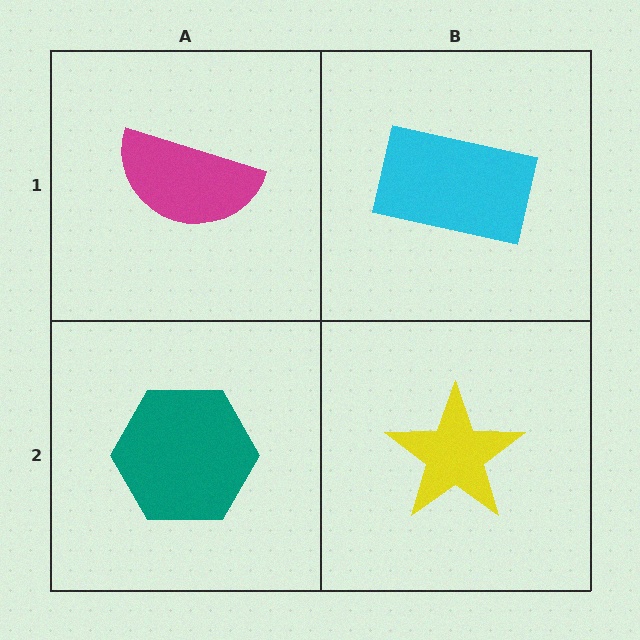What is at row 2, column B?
A yellow star.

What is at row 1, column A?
A magenta semicircle.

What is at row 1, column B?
A cyan rectangle.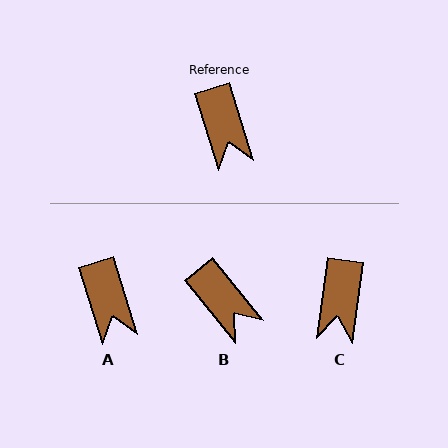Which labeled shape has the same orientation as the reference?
A.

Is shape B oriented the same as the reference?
No, it is off by about 22 degrees.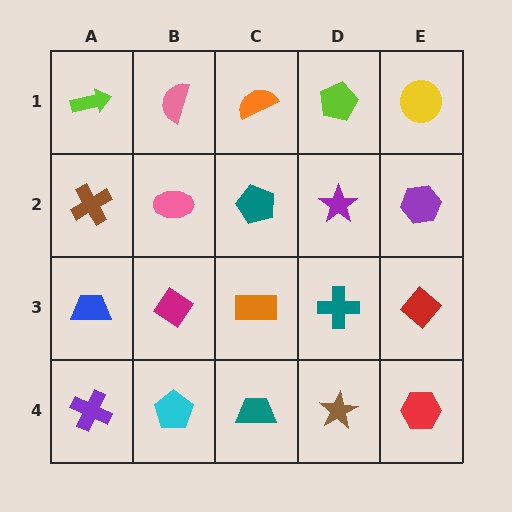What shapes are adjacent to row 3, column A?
A brown cross (row 2, column A), a purple cross (row 4, column A), a magenta diamond (row 3, column B).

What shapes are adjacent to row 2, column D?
A lime pentagon (row 1, column D), a teal cross (row 3, column D), a teal pentagon (row 2, column C), a purple hexagon (row 2, column E).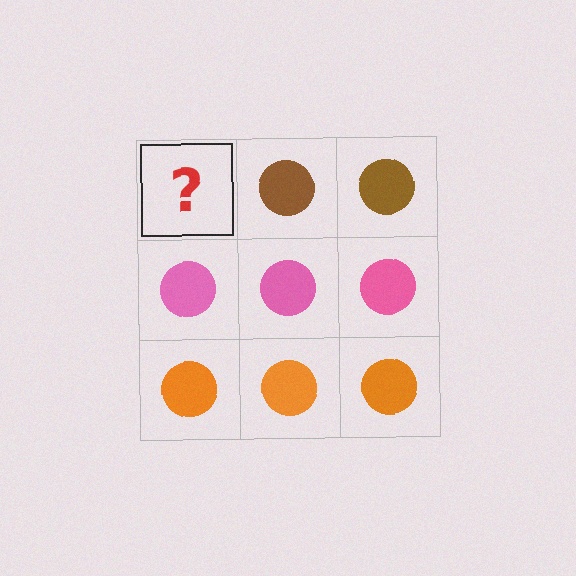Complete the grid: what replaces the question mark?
The question mark should be replaced with a brown circle.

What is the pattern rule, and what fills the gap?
The rule is that each row has a consistent color. The gap should be filled with a brown circle.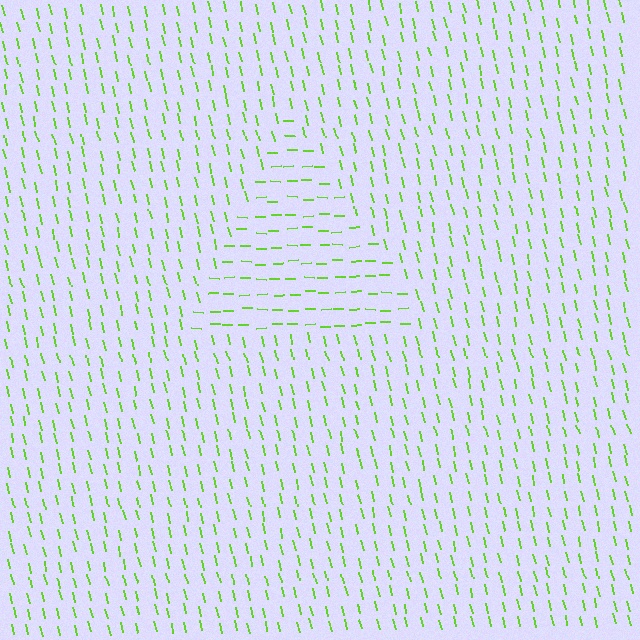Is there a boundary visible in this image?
Yes, there is a texture boundary formed by a change in line orientation.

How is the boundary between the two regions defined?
The boundary is defined purely by a change in line orientation (approximately 77 degrees difference). All lines are the same color and thickness.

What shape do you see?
I see a triangle.